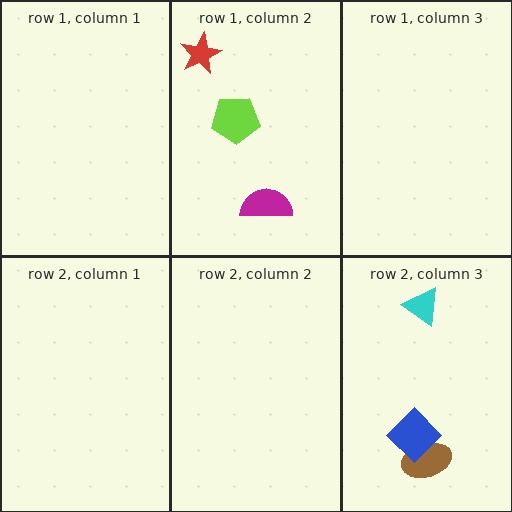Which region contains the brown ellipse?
The row 2, column 3 region.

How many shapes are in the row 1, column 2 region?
3.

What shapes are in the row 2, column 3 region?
The brown ellipse, the blue diamond, the cyan triangle.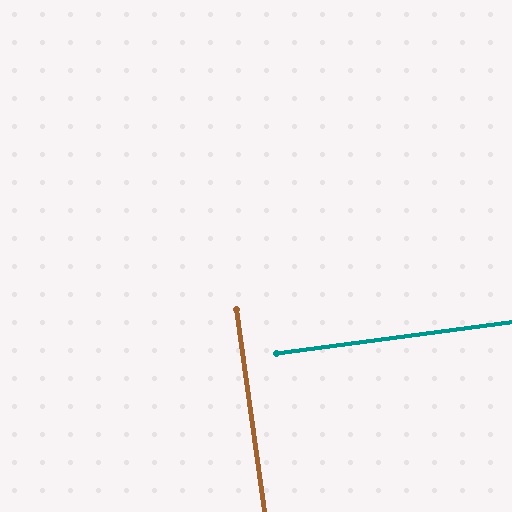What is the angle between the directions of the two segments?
Approximately 89 degrees.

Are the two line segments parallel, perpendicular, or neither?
Perpendicular — they meet at approximately 89°.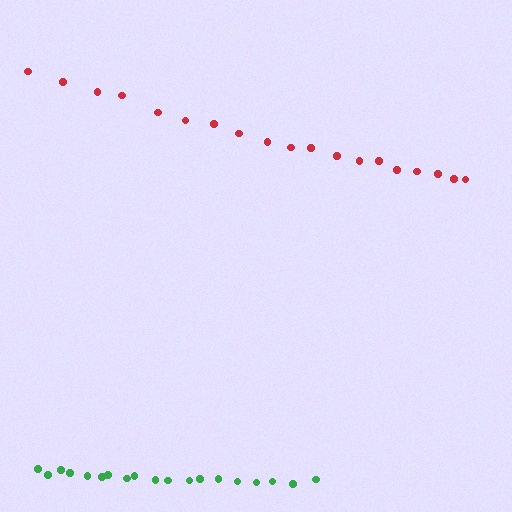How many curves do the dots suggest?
There are 2 distinct paths.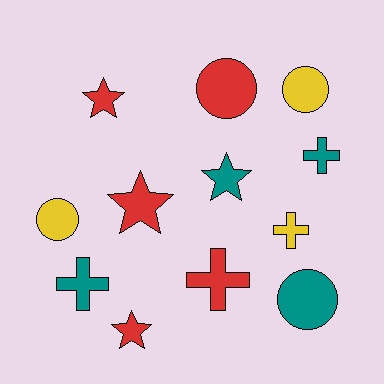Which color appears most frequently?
Red, with 5 objects.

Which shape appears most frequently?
Circle, with 4 objects.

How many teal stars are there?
There is 1 teal star.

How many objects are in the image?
There are 12 objects.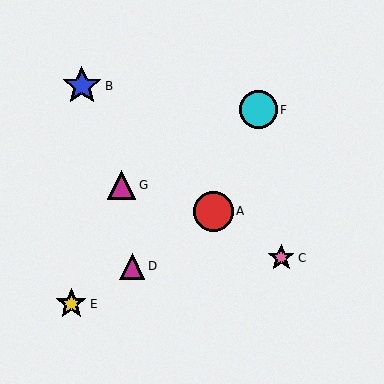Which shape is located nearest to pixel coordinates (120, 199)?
The magenta triangle (labeled G) at (121, 185) is nearest to that location.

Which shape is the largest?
The red circle (labeled A) is the largest.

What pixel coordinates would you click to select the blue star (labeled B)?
Click at (82, 86) to select the blue star B.